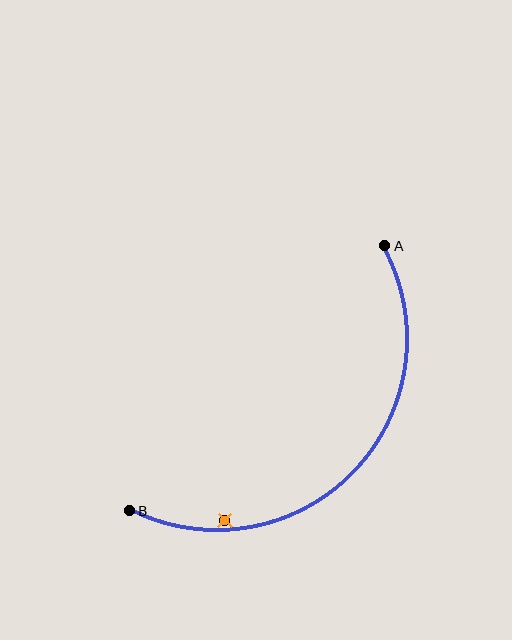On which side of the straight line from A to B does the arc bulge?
The arc bulges below and to the right of the straight line connecting A and B.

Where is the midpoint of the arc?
The arc midpoint is the point on the curve farthest from the straight line joining A and B. It sits below and to the right of that line.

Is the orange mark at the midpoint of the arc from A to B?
No — the orange mark does not lie on the arc at all. It sits slightly inside the curve.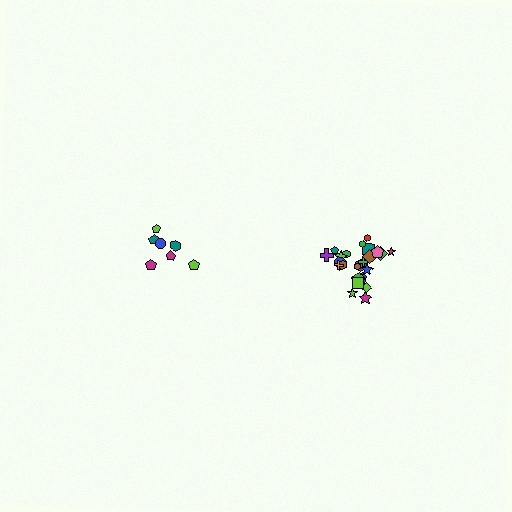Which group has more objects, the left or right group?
The right group.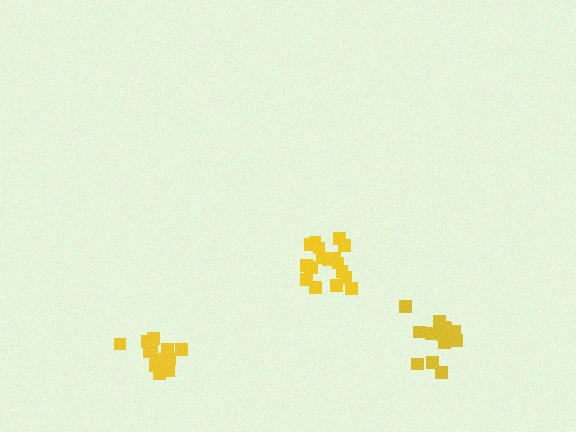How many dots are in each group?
Group 1: 18 dots, Group 2: 14 dots, Group 3: 12 dots (44 total).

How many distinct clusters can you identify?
There are 3 distinct clusters.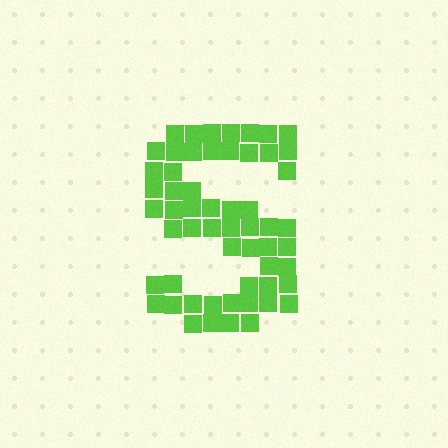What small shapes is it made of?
It is made of small squares.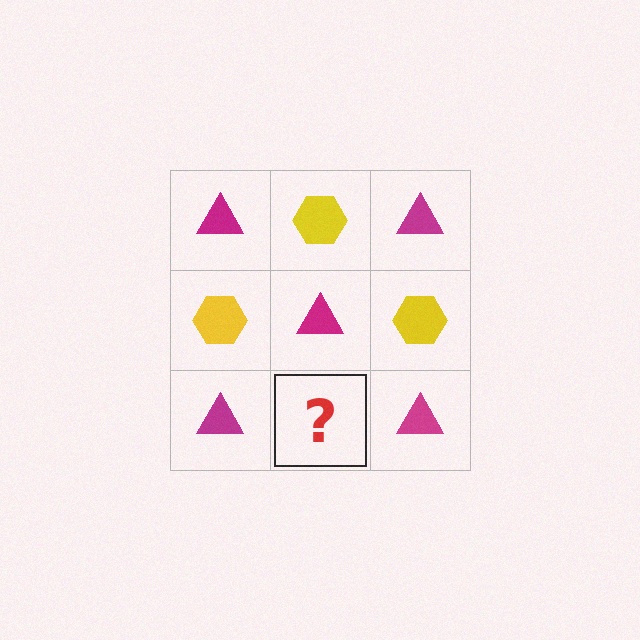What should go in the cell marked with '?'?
The missing cell should contain a yellow hexagon.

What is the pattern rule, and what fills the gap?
The rule is that it alternates magenta triangle and yellow hexagon in a checkerboard pattern. The gap should be filled with a yellow hexagon.